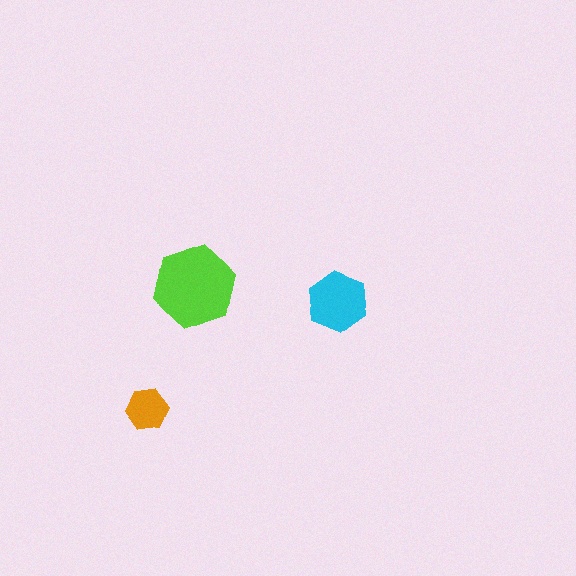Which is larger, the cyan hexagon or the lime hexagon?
The lime one.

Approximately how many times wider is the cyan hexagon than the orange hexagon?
About 1.5 times wider.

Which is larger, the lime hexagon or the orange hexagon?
The lime one.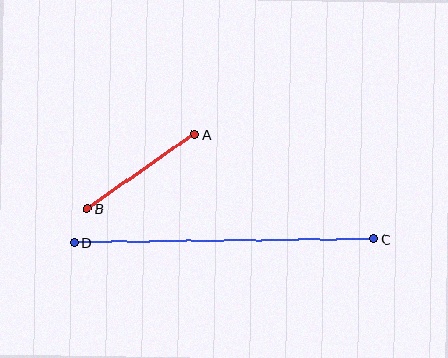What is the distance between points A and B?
The distance is approximately 131 pixels.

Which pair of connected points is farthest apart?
Points C and D are farthest apart.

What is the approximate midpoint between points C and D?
The midpoint is at approximately (224, 241) pixels.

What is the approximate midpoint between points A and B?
The midpoint is at approximately (141, 171) pixels.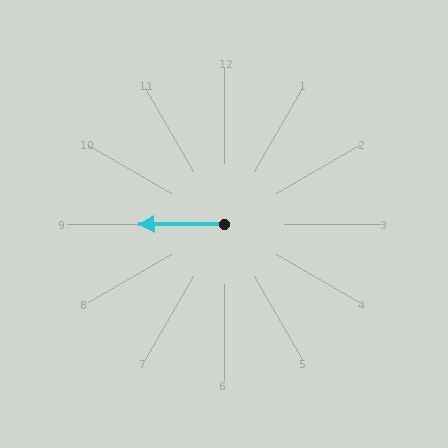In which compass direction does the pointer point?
West.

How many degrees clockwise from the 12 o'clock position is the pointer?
Approximately 270 degrees.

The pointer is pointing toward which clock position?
Roughly 9 o'clock.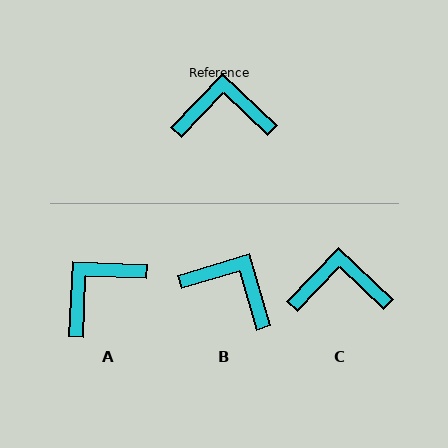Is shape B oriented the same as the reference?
No, it is off by about 30 degrees.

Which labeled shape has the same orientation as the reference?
C.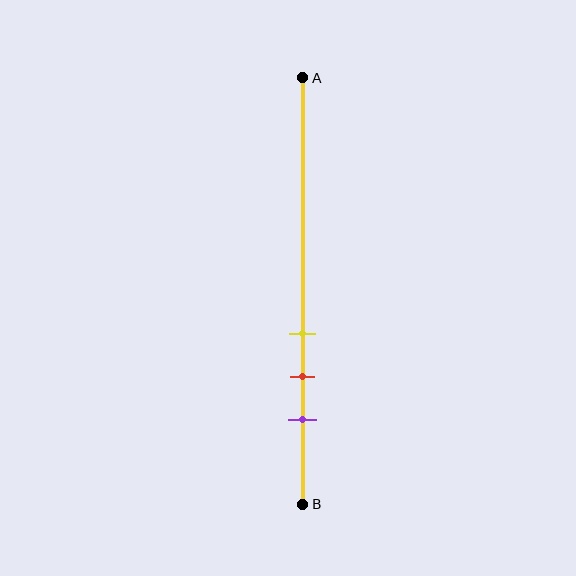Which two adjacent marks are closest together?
The yellow and red marks are the closest adjacent pair.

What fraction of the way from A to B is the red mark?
The red mark is approximately 70% (0.7) of the way from A to B.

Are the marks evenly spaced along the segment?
Yes, the marks are approximately evenly spaced.